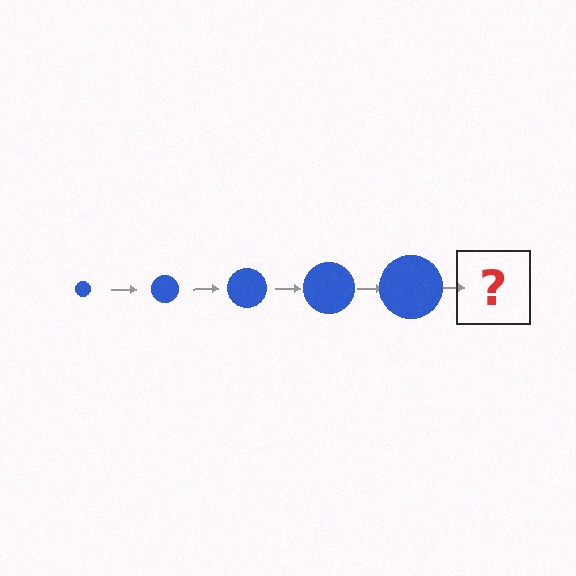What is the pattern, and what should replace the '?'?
The pattern is that the circle gets progressively larger each step. The '?' should be a blue circle, larger than the previous one.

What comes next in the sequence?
The next element should be a blue circle, larger than the previous one.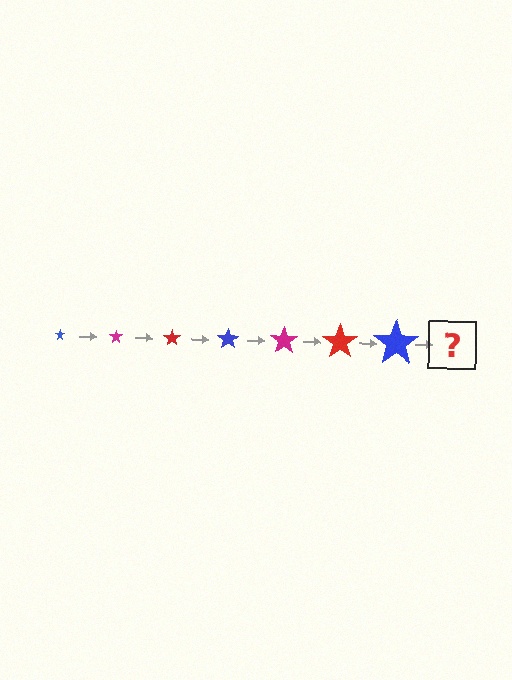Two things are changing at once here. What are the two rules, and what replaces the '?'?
The two rules are that the star grows larger each step and the color cycles through blue, magenta, and red. The '?' should be a magenta star, larger than the previous one.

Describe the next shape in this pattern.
It should be a magenta star, larger than the previous one.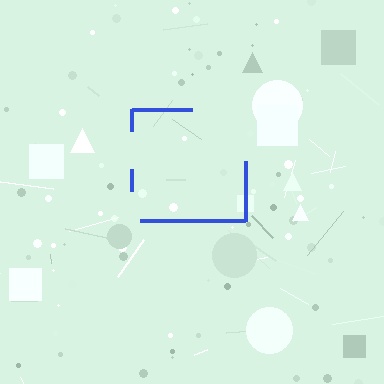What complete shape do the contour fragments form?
The contour fragments form a square.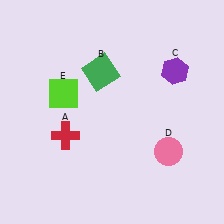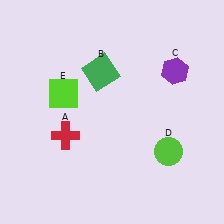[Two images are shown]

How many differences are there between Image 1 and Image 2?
There is 1 difference between the two images.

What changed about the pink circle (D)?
In Image 1, D is pink. In Image 2, it changed to lime.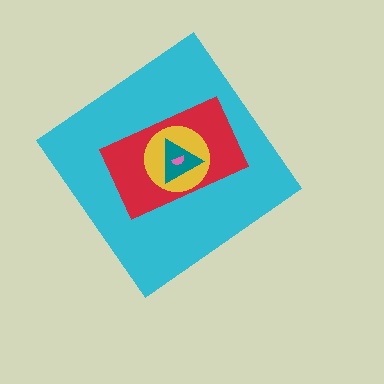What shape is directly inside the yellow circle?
The teal triangle.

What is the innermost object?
The pink semicircle.